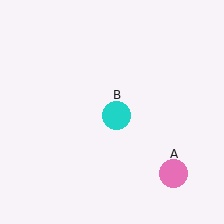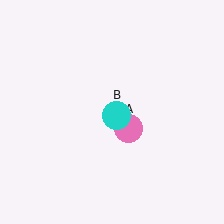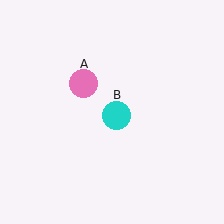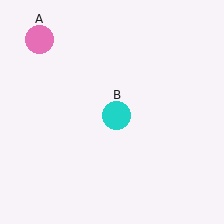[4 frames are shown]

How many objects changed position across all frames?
1 object changed position: pink circle (object A).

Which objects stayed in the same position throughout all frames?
Cyan circle (object B) remained stationary.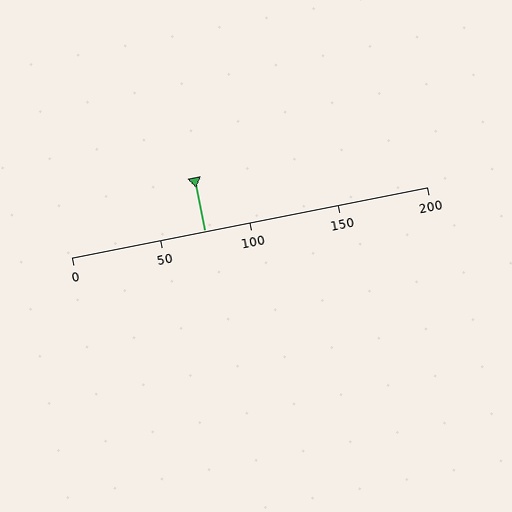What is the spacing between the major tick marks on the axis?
The major ticks are spaced 50 apart.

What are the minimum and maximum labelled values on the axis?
The axis runs from 0 to 200.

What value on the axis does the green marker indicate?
The marker indicates approximately 75.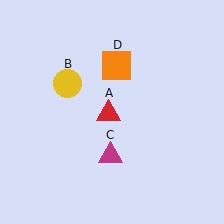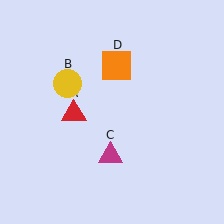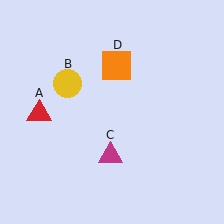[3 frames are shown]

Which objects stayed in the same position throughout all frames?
Yellow circle (object B) and magenta triangle (object C) and orange square (object D) remained stationary.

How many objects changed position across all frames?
1 object changed position: red triangle (object A).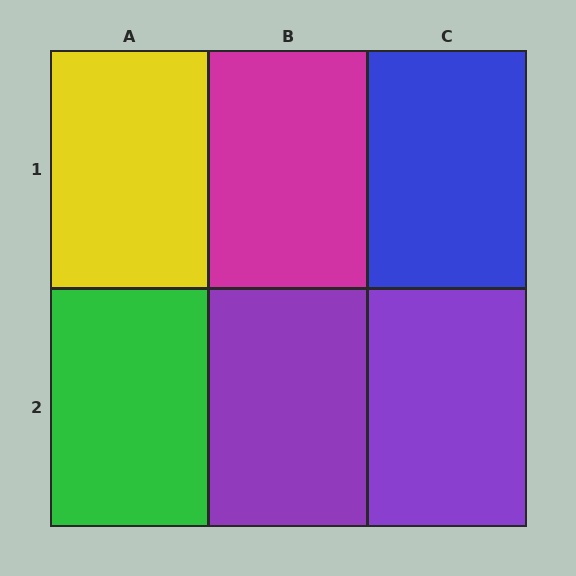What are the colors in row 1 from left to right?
Yellow, magenta, blue.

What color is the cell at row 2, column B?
Purple.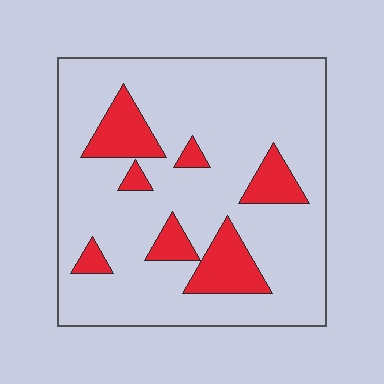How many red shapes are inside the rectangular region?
7.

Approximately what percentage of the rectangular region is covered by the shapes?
Approximately 15%.